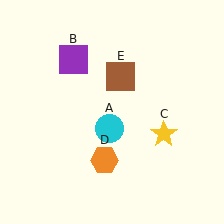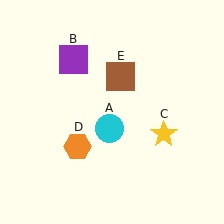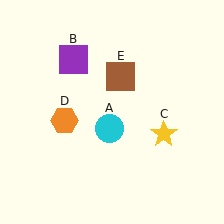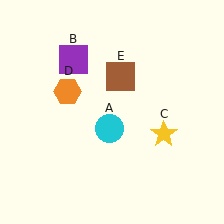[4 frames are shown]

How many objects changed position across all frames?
1 object changed position: orange hexagon (object D).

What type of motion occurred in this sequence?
The orange hexagon (object D) rotated clockwise around the center of the scene.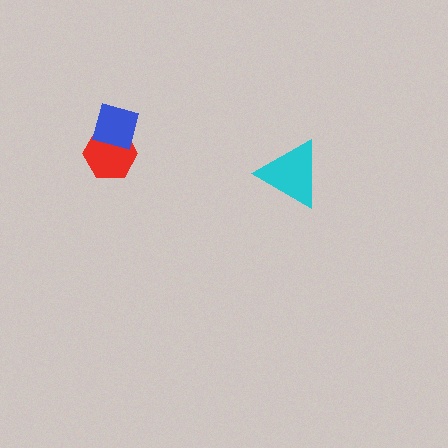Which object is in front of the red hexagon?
The blue square is in front of the red hexagon.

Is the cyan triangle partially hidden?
No, no other shape covers it.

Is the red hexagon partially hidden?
Yes, it is partially covered by another shape.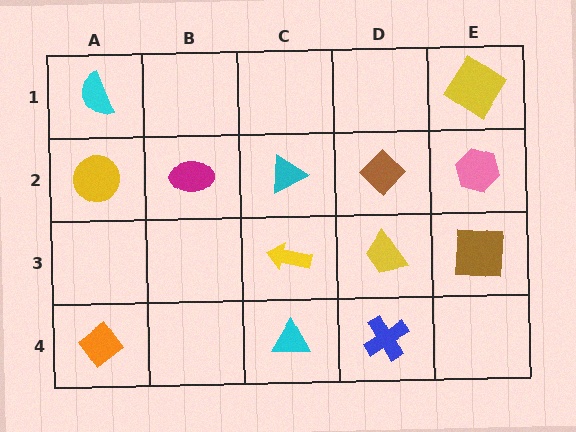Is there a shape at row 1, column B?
No, that cell is empty.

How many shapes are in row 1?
2 shapes.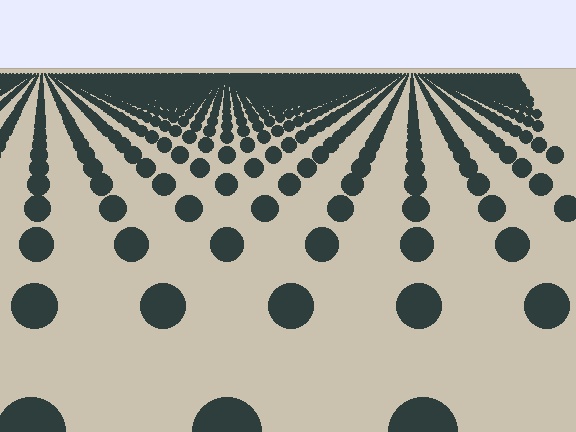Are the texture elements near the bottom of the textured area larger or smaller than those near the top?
Larger. Near the bottom, elements are closer to the viewer and appear at a bigger on-screen size.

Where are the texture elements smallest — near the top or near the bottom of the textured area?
Near the top.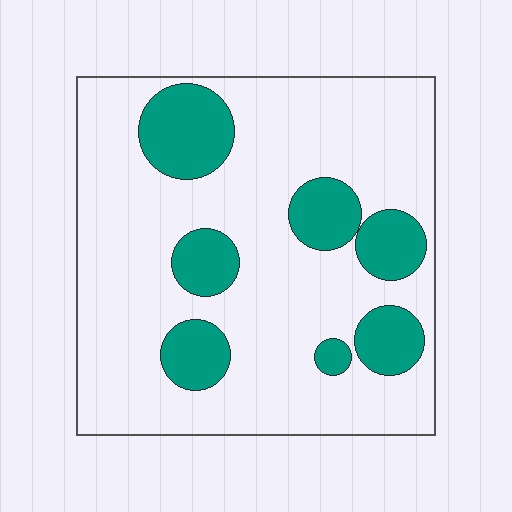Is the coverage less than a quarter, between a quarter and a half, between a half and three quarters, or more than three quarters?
Less than a quarter.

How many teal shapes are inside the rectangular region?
7.